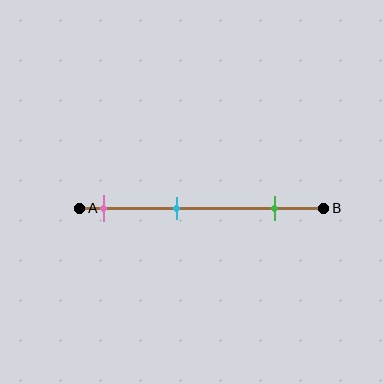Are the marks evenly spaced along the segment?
Yes, the marks are approximately evenly spaced.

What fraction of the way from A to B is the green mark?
The green mark is approximately 80% (0.8) of the way from A to B.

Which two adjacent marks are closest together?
The pink and cyan marks are the closest adjacent pair.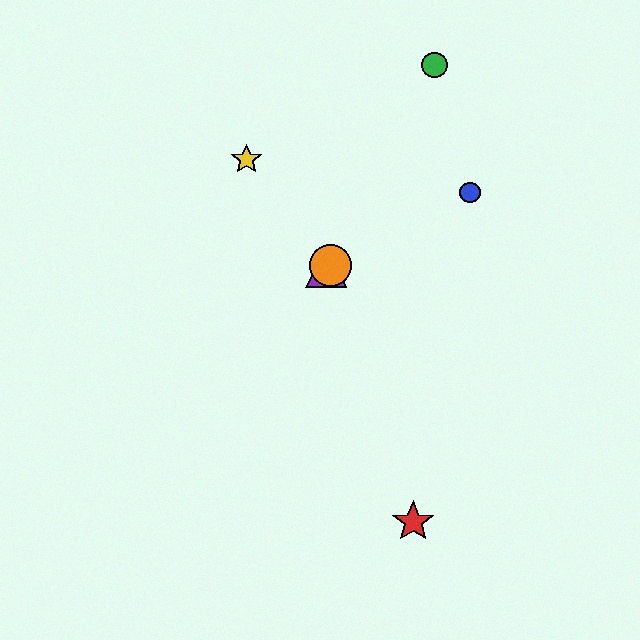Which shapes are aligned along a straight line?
The blue circle, the purple triangle, the orange circle are aligned along a straight line.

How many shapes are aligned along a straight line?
3 shapes (the blue circle, the purple triangle, the orange circle) are aligned along a straight line.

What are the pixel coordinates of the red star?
The red star is at (413, 522).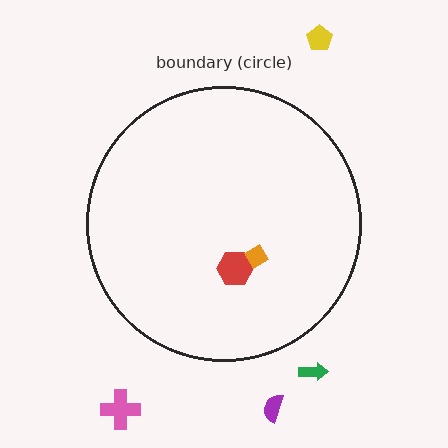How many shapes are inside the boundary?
2 inside, 4 outside.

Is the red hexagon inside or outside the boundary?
Inside.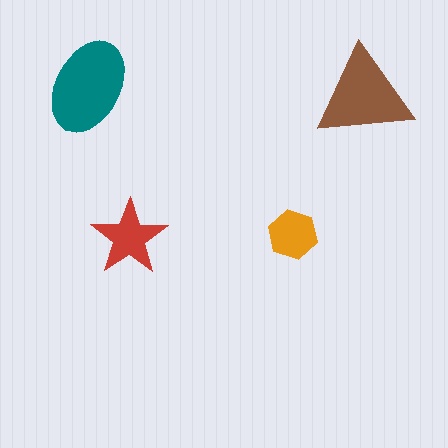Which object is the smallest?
The orange hexagon.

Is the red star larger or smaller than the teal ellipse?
Smaller.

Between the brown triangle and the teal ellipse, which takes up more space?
The teal ellipse.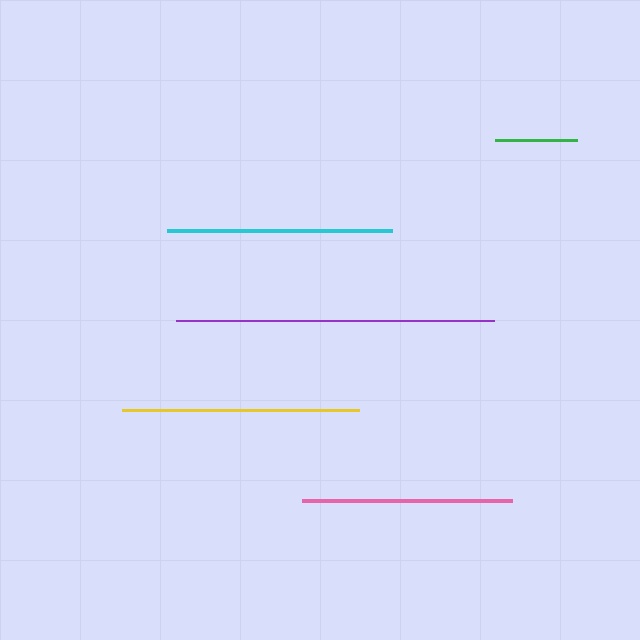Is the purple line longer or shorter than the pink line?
The purple line is longer than the pink line.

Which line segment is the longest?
The purple line is the longest at approximately 318 pixels.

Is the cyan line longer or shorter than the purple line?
The purple line is longer than the cyan line.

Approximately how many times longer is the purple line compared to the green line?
The purple line is approximately 3.9 times the length of the green line.